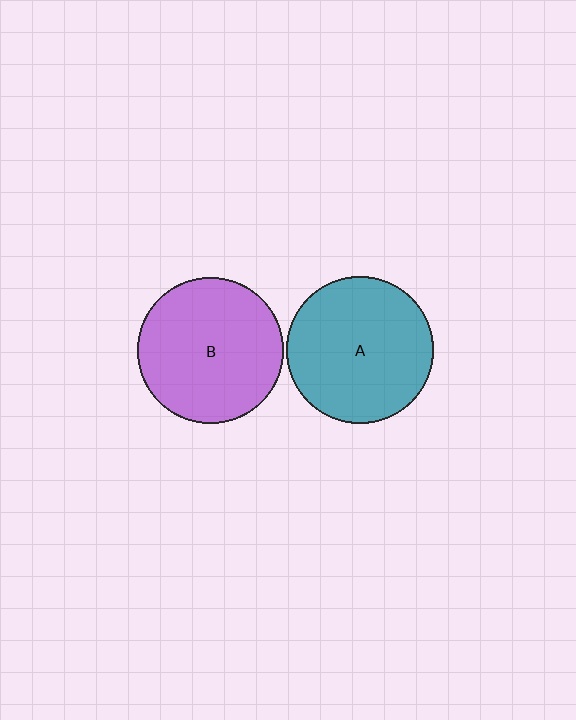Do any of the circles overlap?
No, none of the circles overlap.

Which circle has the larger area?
Circle A (teal).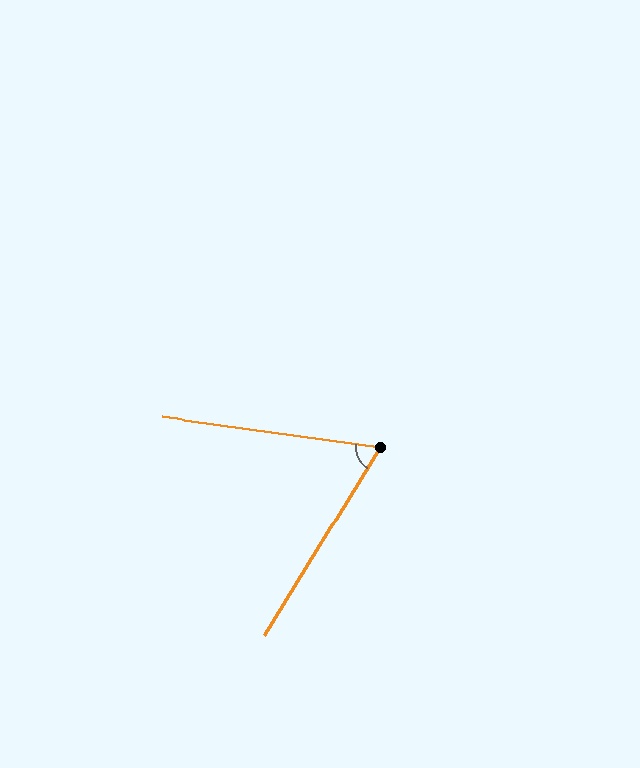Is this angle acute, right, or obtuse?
It is acute.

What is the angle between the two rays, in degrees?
Approximately 66 degrees.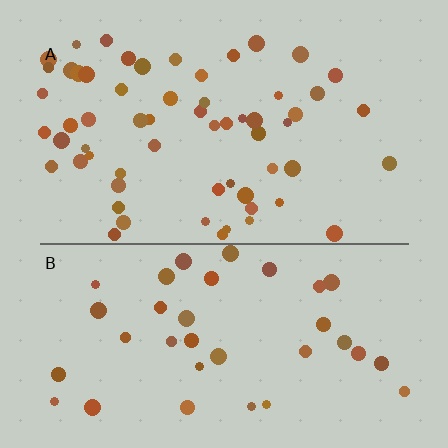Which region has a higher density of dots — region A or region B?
A (the top).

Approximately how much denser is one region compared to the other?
Approximately 1.7× — region A over region B.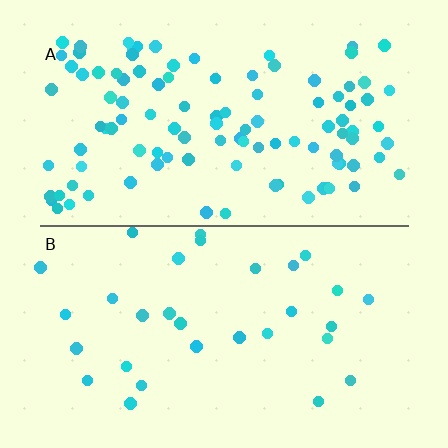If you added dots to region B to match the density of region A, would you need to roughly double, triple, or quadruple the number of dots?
Approximately triple.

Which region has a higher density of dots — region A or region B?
A (the top).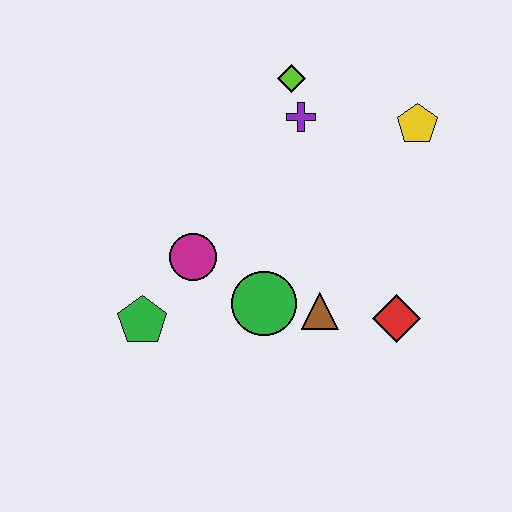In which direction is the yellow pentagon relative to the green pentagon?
The yellow pentagon is to the right of the green pentagon.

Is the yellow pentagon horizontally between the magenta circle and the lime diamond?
No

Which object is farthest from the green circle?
The yellow pentagon is farthest from the green circle.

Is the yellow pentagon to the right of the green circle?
Yes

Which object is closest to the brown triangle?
The green circle is closest to the brown triangle.